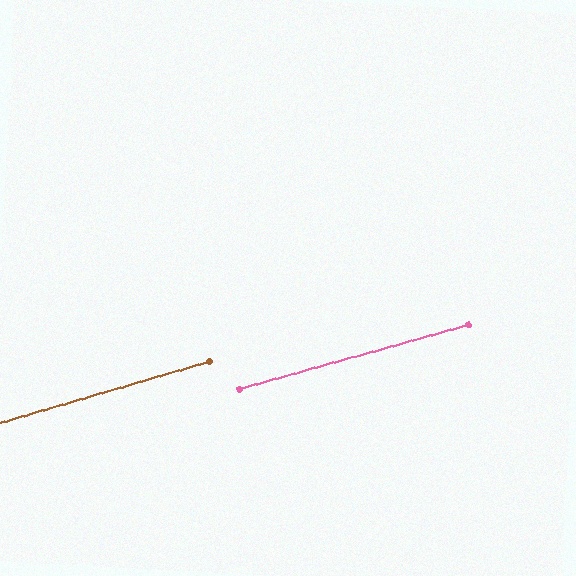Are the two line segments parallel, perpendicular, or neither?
Parallel — their directions differ by only 0.6°.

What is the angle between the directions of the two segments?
Approximately 1 degree.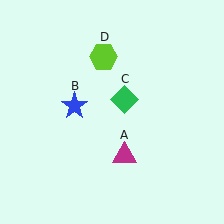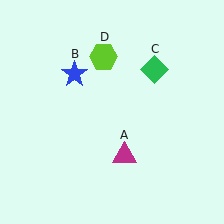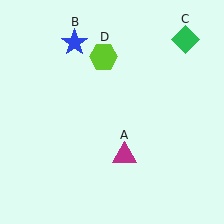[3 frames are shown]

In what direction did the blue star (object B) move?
The blue star (object B) moved up.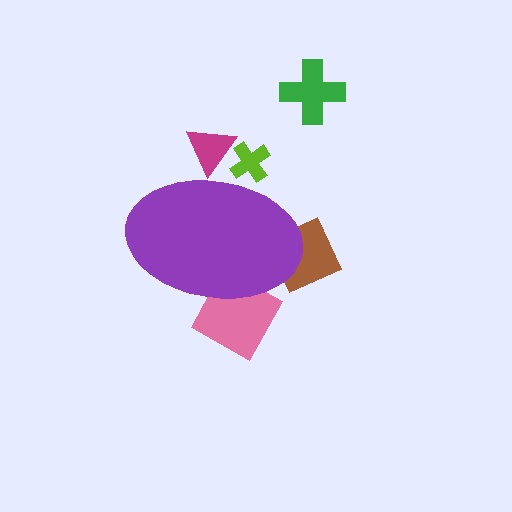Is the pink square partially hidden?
Yes, the pink square is partially hidden behind the purple ellipse.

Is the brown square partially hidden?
Yes, the brown square is partially hidden behind the purple ellipse.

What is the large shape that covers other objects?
A purple ellipse.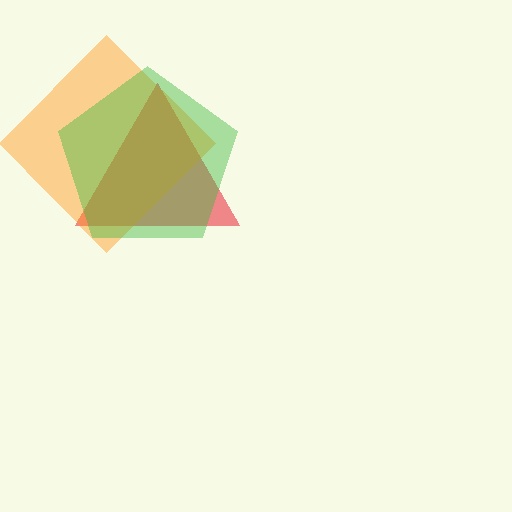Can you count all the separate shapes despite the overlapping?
Yes, there are 3 separate shapes.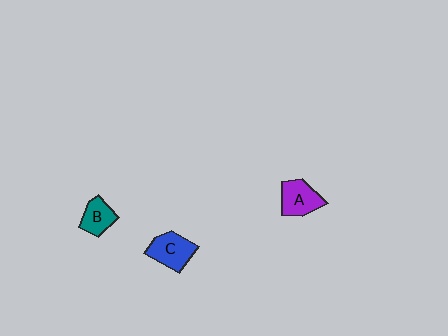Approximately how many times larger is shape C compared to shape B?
Approximately 1.4 times.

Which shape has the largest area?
Shape C (blue).